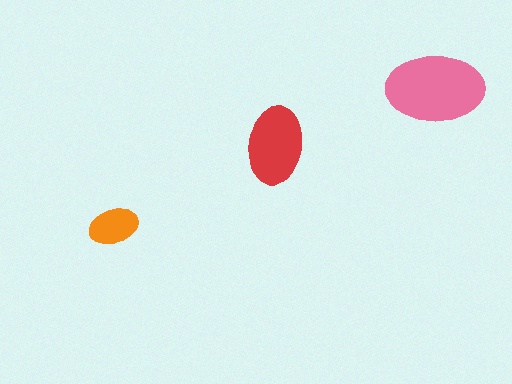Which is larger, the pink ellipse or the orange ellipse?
The pink one.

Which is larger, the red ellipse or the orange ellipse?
The red one.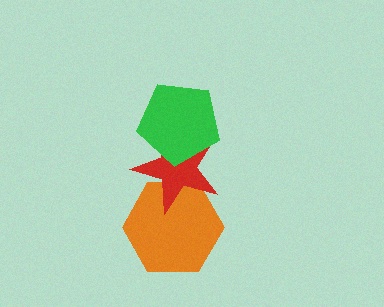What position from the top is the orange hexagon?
The orange hexagon is 3rd from the top.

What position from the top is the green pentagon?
The green pentagon is 1st from the top.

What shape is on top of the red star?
The green pentagon is on top of the red star.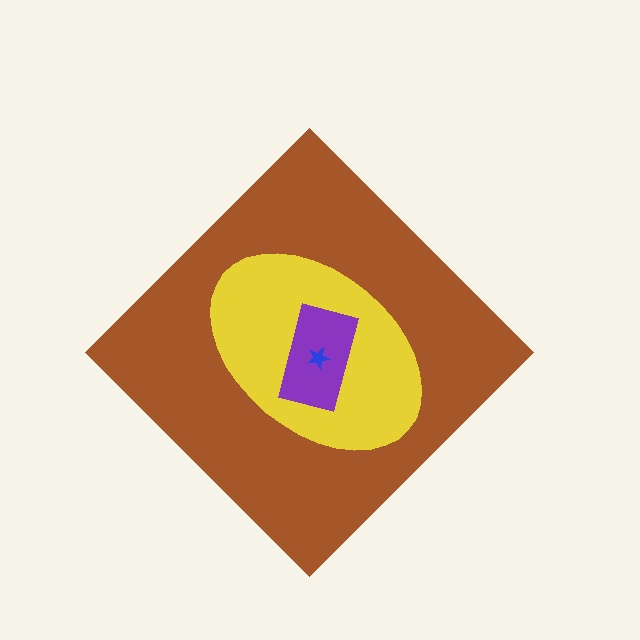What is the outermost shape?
The brown diamond.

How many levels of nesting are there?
4.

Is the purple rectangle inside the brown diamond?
Yes.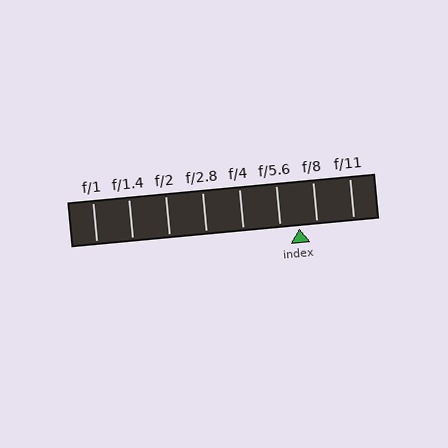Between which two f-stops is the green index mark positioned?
The index mark is between f/5.6 and f/8.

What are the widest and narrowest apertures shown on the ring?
The widest aperture shown is f/1 and the narrowest is f/11.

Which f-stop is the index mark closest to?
The index mark is closest to f/8.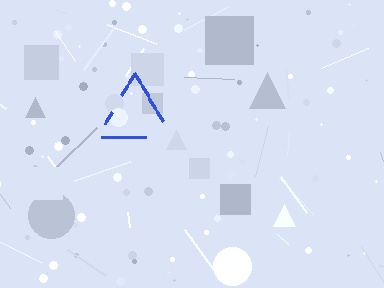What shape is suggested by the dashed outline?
The dashed outline suggests a triangle.